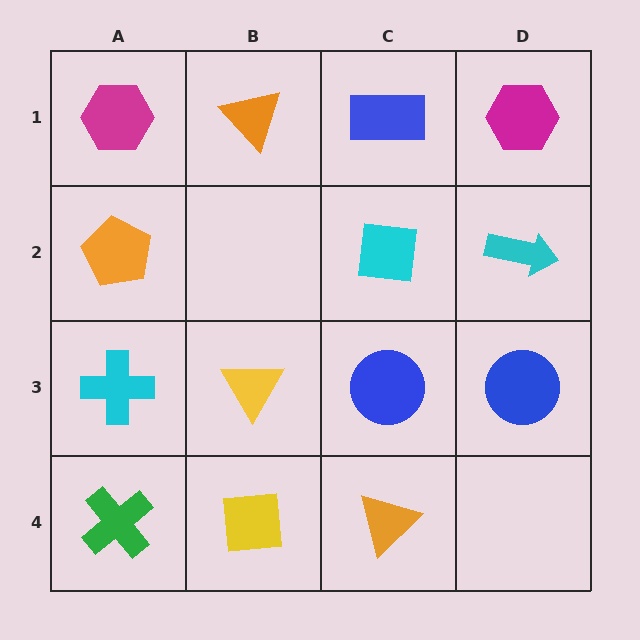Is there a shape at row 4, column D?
No, that cell is empty.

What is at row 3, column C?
A blue circle.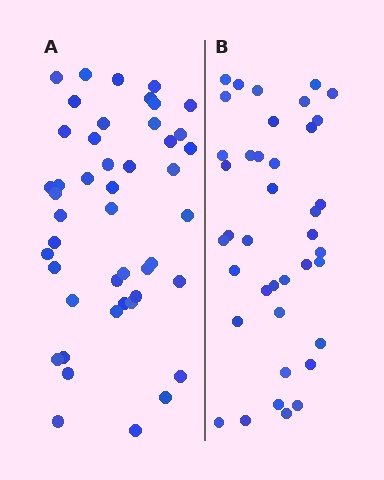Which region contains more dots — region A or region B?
Region A (the left region) has more dots.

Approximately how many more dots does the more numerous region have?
Region A has roughly 8 or so more dots than region B.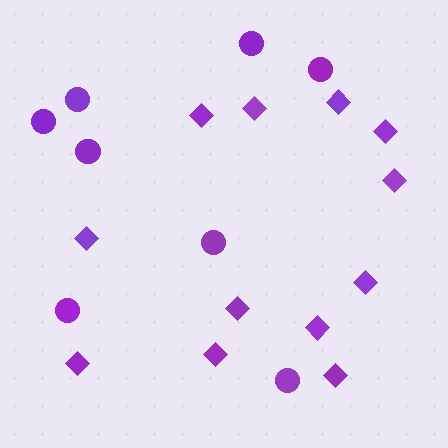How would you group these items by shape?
There are 2 groups: one group of diamonds (12) and one group of circles (8).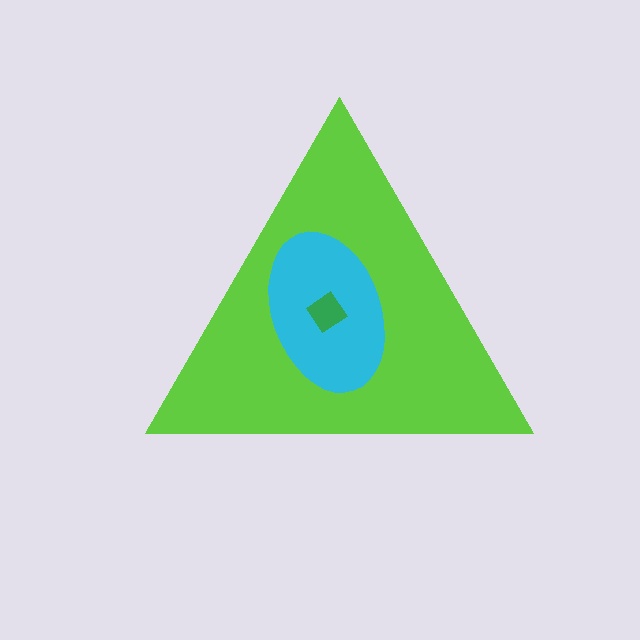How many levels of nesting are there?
3.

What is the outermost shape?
The lime triangle.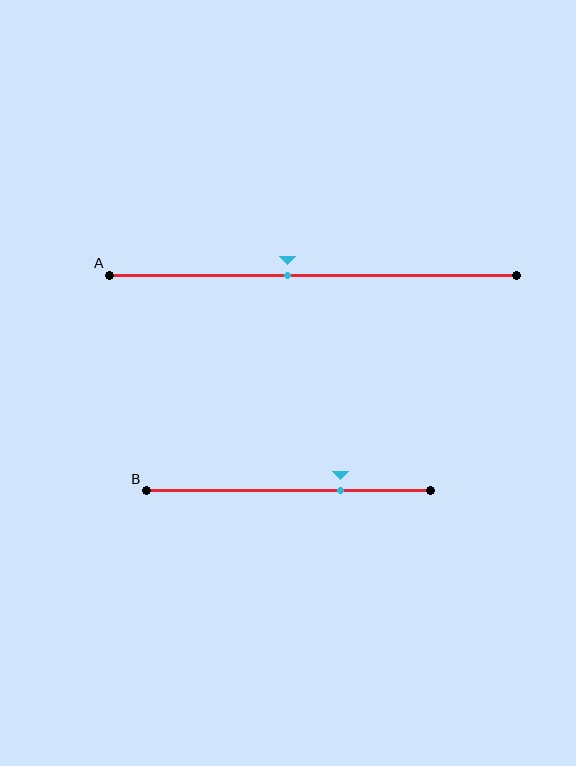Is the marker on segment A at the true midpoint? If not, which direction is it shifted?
No, the marker on segment A is shifted to the left by about 6% of the segment length.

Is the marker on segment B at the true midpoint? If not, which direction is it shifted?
No, the marker on segment B is shifted to the right by about 18% of the segment length.